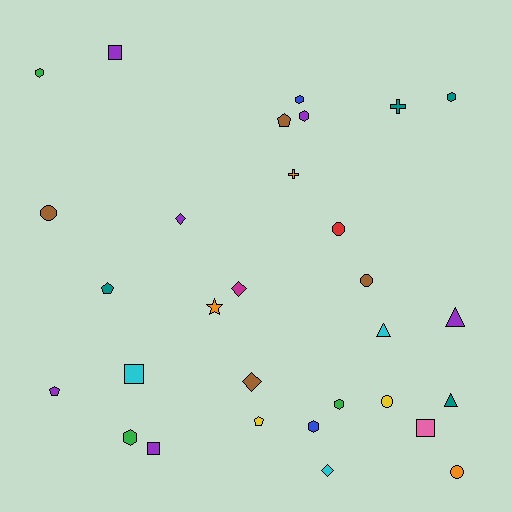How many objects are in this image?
There are 30 objects.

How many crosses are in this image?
There are 2 crosses.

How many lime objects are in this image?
There are no lime objects.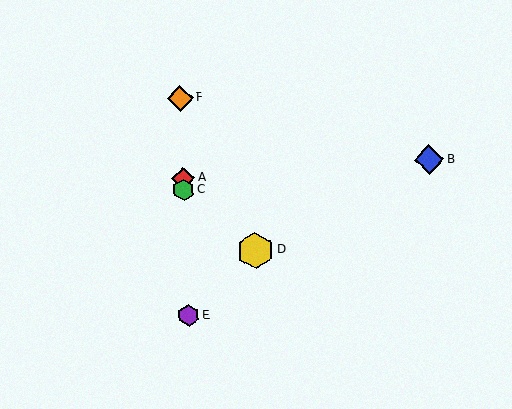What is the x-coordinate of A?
Object A is at x≈183.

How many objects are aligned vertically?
4 objects (A, C, E, F) are aligned vertically.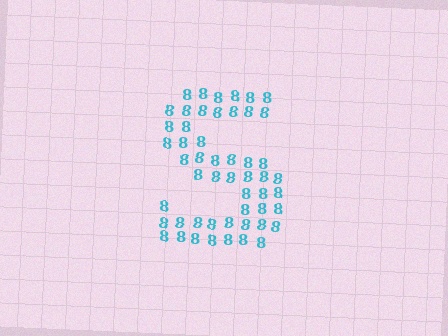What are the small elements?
The small elements are digit 8's.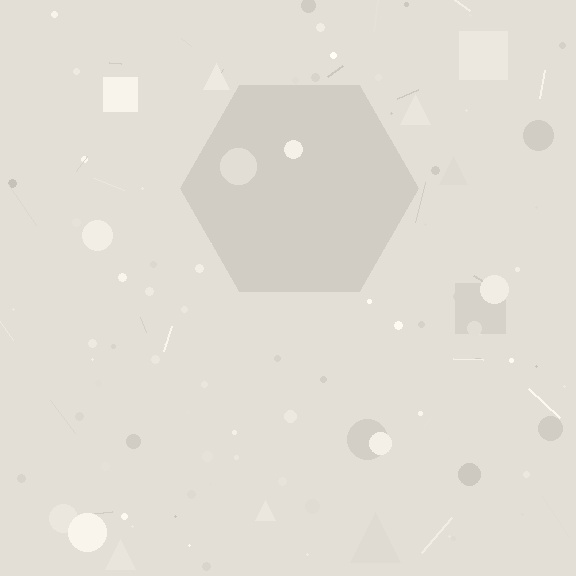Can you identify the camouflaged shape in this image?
The camouflaged shape is a hexagon.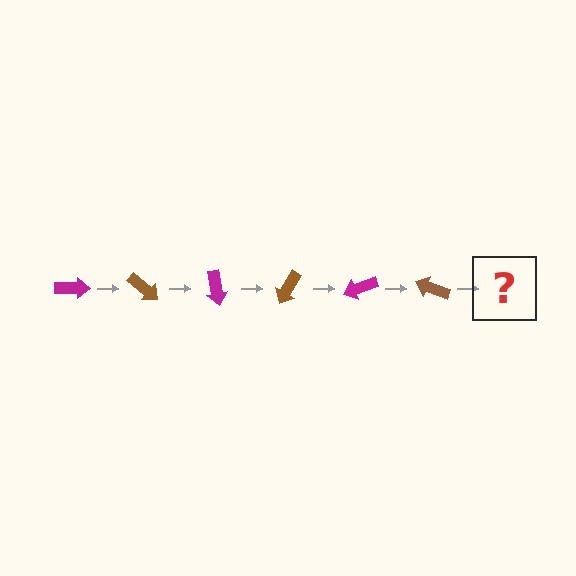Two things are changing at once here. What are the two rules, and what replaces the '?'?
The two rules are that it rotates 40 degrees each step and the color cycles through magenta and brown. The '?' should be a magenta arrow, rotated 240 degrees from the start.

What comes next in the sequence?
The next element should be a magenta arrow, rotated 240 degrees from the start.